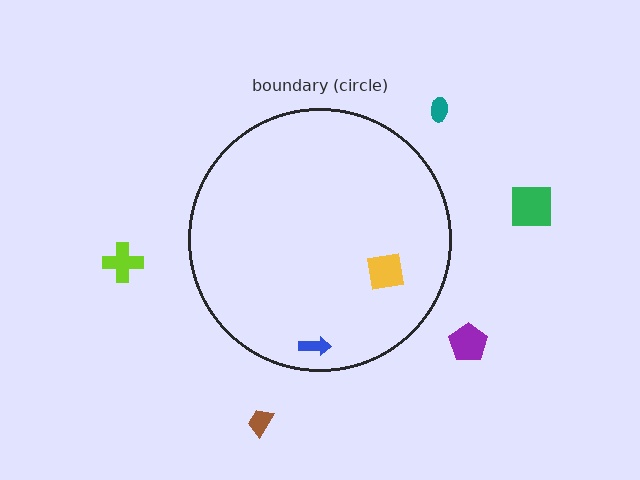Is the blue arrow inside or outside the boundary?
Inside.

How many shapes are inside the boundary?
2 inside, 5 outside.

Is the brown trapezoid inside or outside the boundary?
Outside.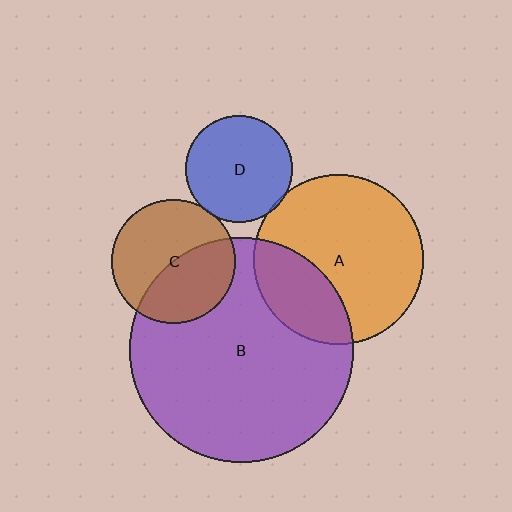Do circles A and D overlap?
Yes.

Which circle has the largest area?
Circle B (purple).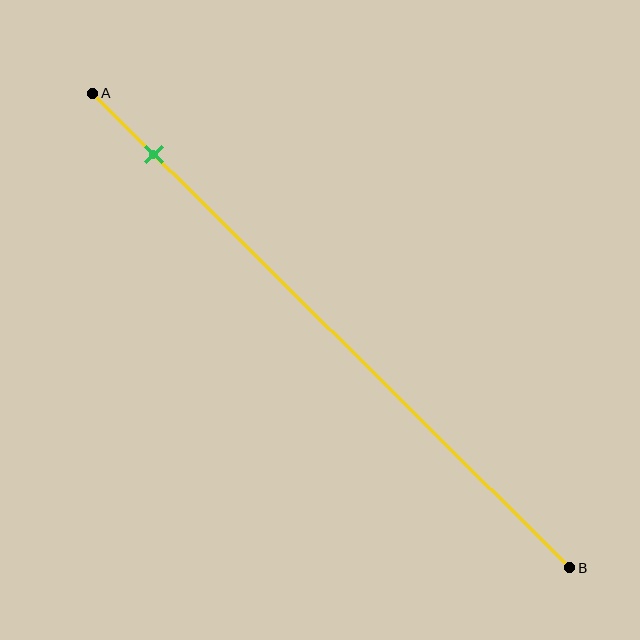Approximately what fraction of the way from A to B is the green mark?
The green mark is approximately 15% of the way from A to B.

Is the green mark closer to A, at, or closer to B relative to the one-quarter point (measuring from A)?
The green mark is closer to point A than the one-quarter point of segment AB.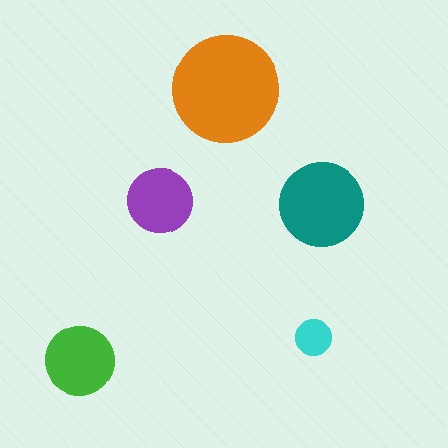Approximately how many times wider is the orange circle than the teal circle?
About 1.5 times wider.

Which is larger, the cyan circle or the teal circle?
The teal one.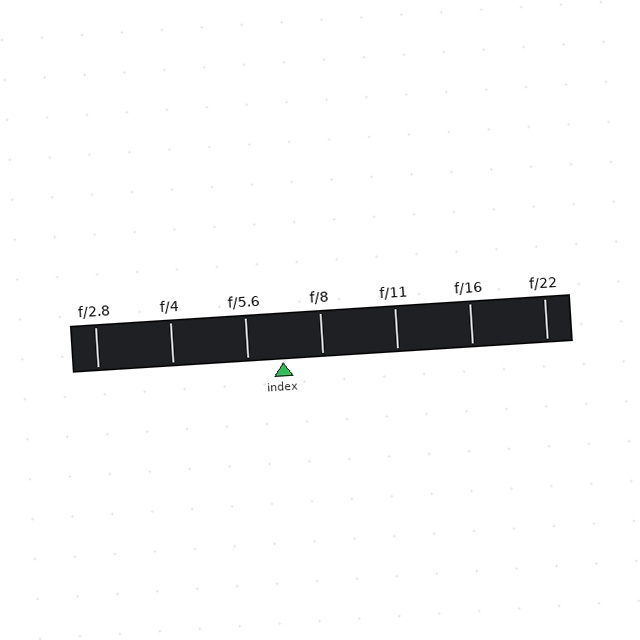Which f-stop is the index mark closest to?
The index mark is closest to f/5.6.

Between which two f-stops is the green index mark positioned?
The index mark is between f/5.6 and f/8.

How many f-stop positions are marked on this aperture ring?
There are 7 f-stop positions marked.